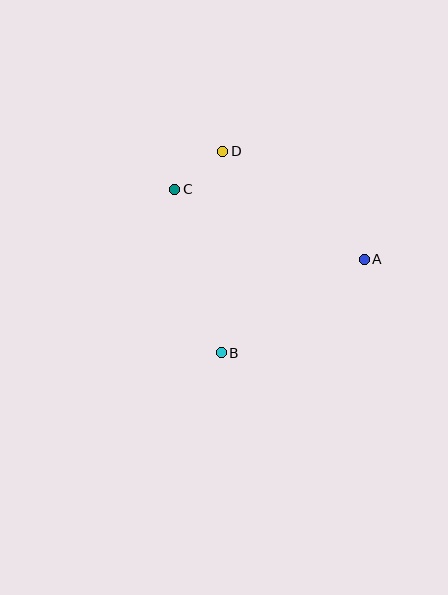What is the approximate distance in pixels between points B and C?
The distance between B and C is approximately 170 pixels.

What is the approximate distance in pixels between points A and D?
The distance between A and D is approximately 178 pixels.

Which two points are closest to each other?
Points C and D are closest to each other.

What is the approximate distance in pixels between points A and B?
The distance between A and B is approximately 171 pixels.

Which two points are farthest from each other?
Points A and C are farthest from each other.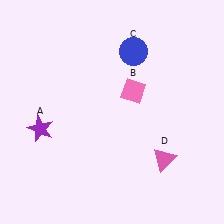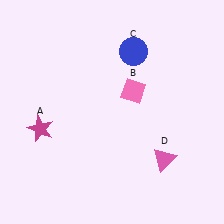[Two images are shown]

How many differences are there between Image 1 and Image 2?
There is 1 difference between the two images.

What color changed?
The star (A) changed from purple in Image 1 to magenta in Image 2.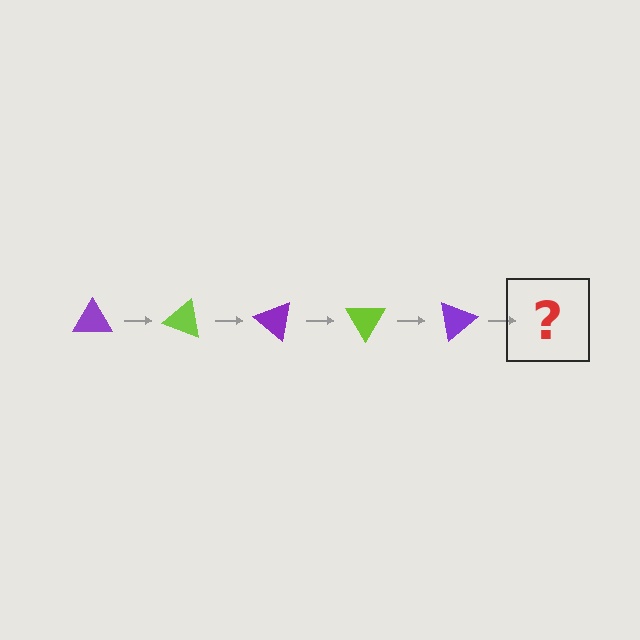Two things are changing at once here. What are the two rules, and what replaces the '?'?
The two rules are that it rotates 20 degrees each step and the color cycles through purple and lime. The '?' should be a lime triangle, rotated 100 degrees from the start.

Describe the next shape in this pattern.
It should be a lime triangle, rotated 100 degrees from the start.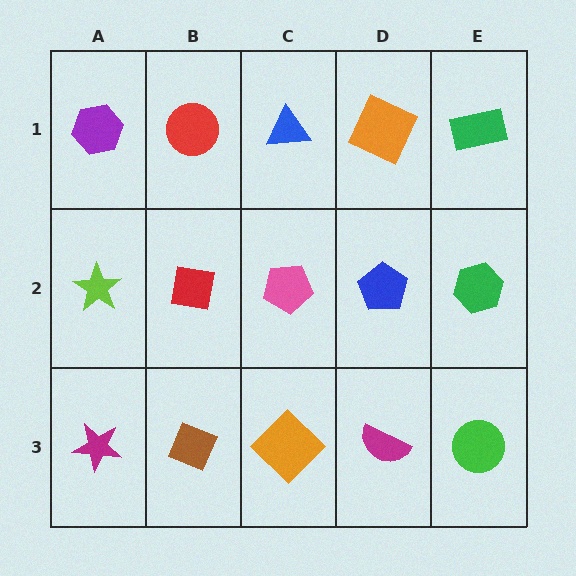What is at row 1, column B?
A red circle.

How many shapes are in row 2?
5 shapes.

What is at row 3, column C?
An orange diamond.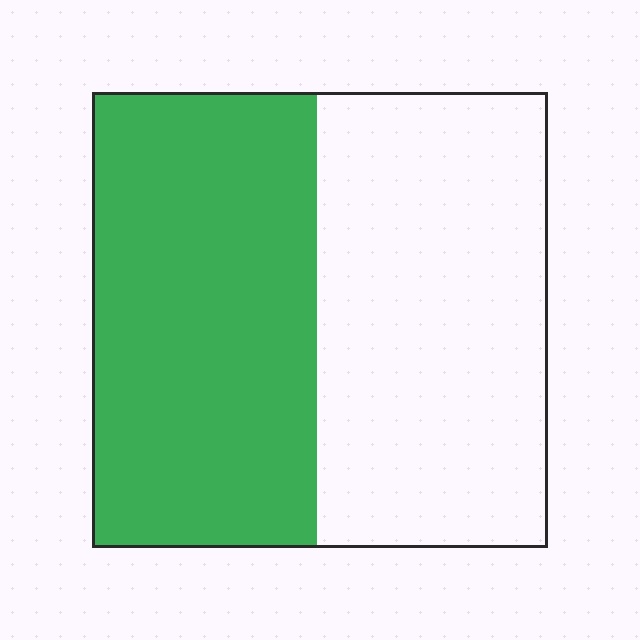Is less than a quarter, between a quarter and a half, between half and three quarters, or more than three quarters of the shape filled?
Between a quarter and a half.